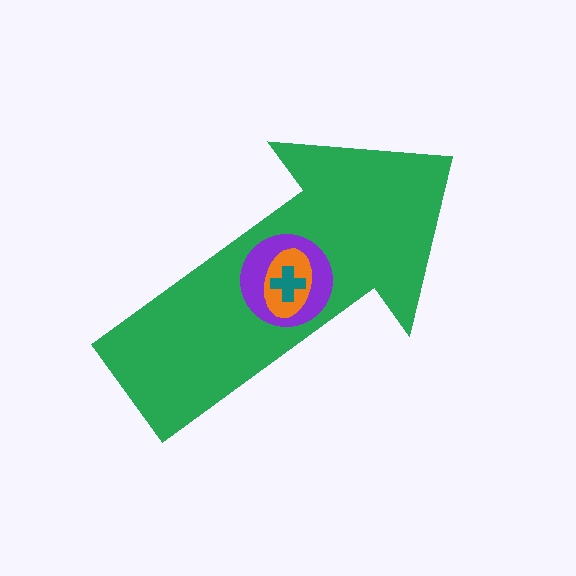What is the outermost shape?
The green arrow.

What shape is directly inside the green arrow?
The purple circle.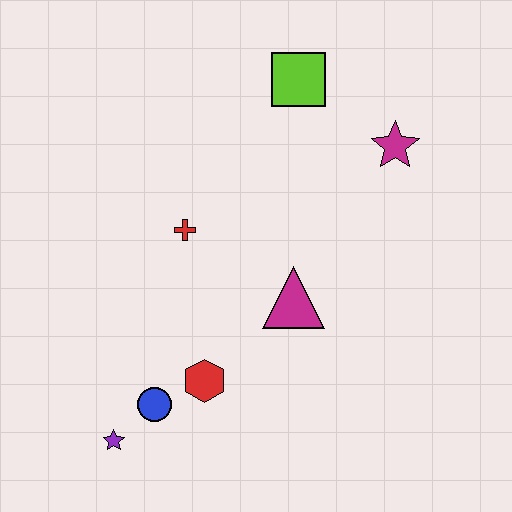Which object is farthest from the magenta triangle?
The purple star is farthest from the magenta triangle.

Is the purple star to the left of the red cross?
Yes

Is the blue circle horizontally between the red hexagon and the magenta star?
No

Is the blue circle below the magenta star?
Yes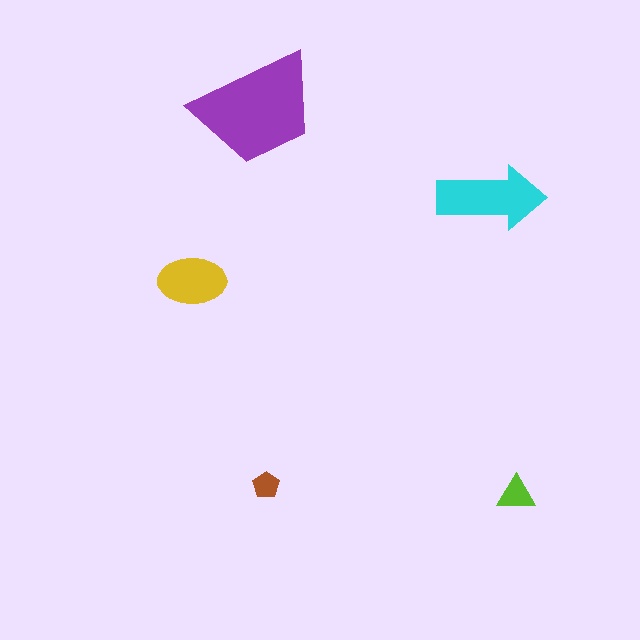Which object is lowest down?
The lime triangle is bottommost.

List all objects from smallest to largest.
The brown pentagon, the lime triangle, the yellow ellipse, the cyan arrow, the purple trapezoid.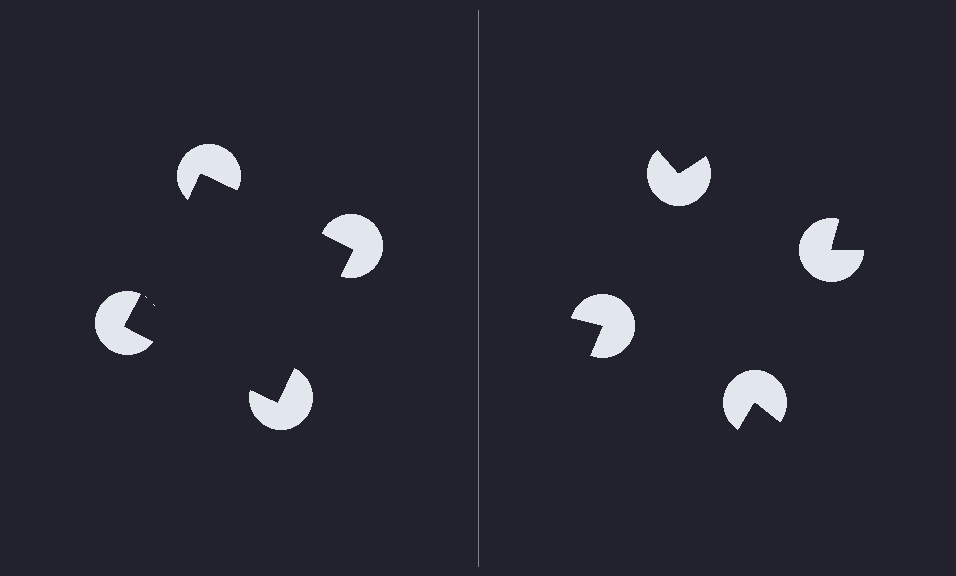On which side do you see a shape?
An illusory square appears on the left side. On the right side the wedge cuts are rotated, so no coherent shape forms.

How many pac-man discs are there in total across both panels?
8 — 4 on each side.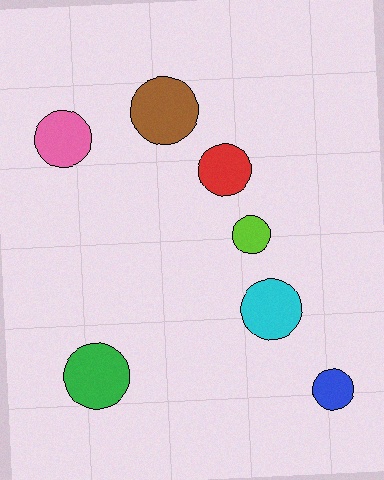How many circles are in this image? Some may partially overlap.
There are 7 circles.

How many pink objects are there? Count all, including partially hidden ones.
There is 1 pink object.